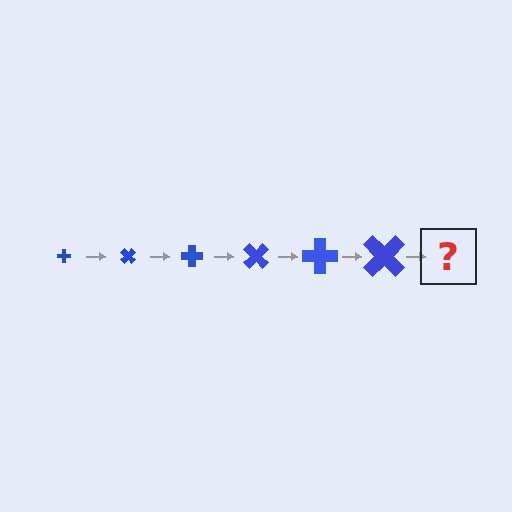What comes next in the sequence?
The next element should be a cross, larger than the previous one and rotated 270 degrees from the start.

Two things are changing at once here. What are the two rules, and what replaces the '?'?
The two rules are that the cross grows larger each step and it rotates 45 degrees each step. The '?' should be a cross, larger than the previous one and rotated 270 degrees from the start.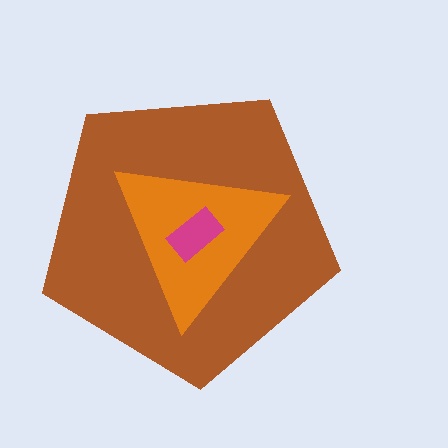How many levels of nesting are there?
3.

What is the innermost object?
The magenta rectangle.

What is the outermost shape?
The brown pentagon.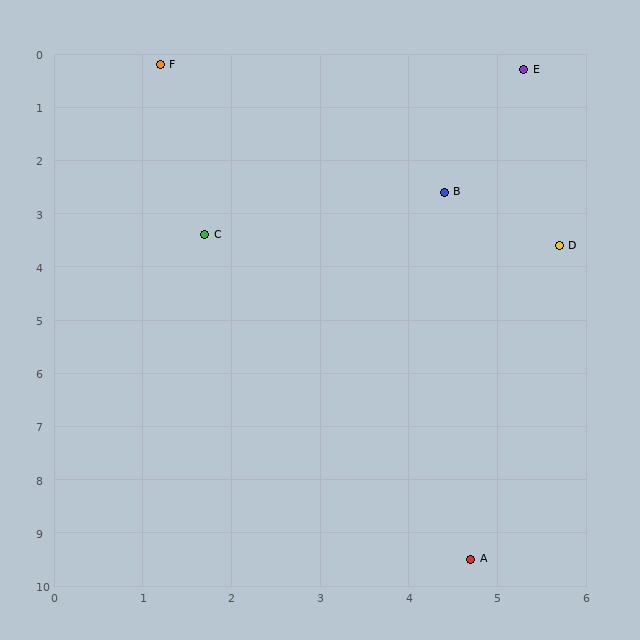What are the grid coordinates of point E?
Point E is at approximately (5.3, 0.3).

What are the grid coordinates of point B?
Point B is at approximately (4.4, 2.6).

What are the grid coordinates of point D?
Point D is at approximately (5.7, 3.6).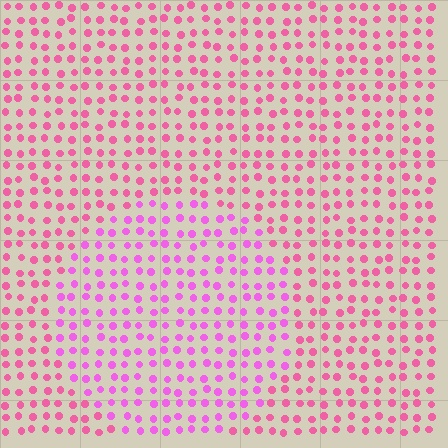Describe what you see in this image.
The image is filled with small pink elements in a uniform arrangement. A circle-shaped region is visible where the elements are tinted to a slightly different hue, forming a subtle color boundary.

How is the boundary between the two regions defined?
The boundary is defined purely by a slight shift in hue (about 29 degrees). Spacing, size, and orientation are identical on both sides.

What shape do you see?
I see a circle.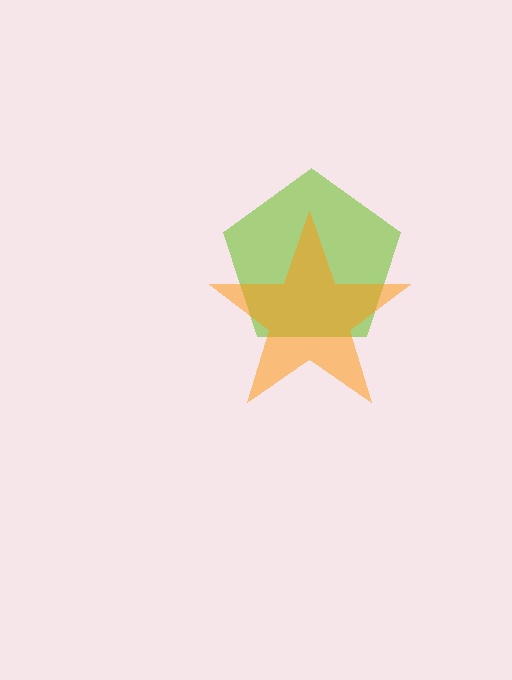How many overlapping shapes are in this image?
There are 2 overlapping shapes in the image.